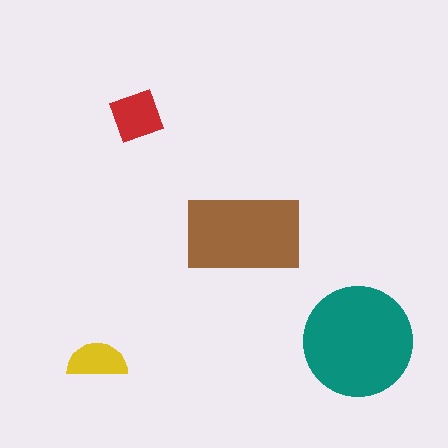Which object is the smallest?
The yellow semicircle.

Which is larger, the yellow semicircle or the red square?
The red square.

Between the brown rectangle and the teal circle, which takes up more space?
The teal circle.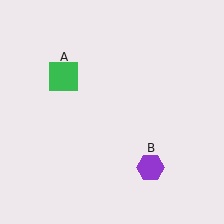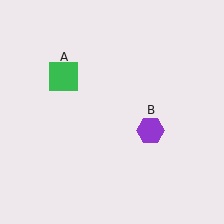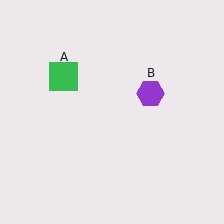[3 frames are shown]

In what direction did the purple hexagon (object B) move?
The purple hexagon (object B) moved up.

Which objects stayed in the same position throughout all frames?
Green square (object A) remained stationary.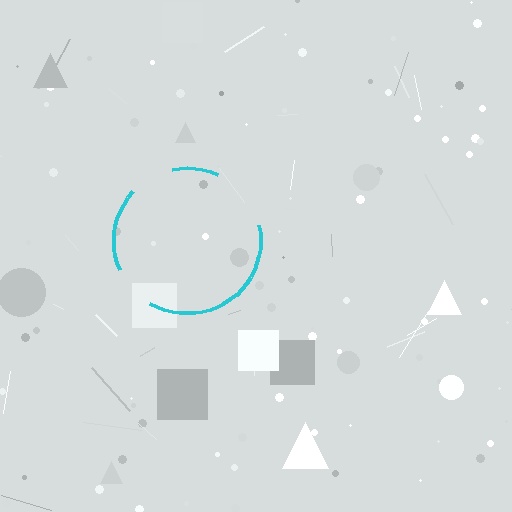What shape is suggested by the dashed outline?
The dashed outline suggests a circle.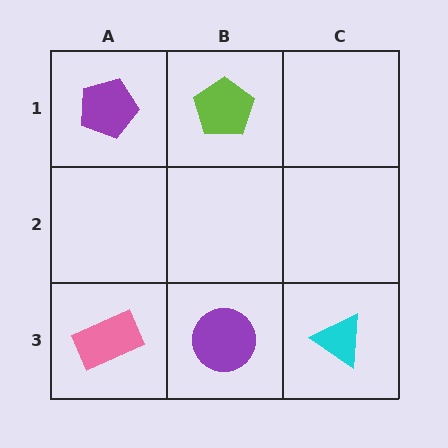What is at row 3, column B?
A purple circle.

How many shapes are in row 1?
2 shapes.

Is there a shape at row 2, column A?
No, that cell is empty.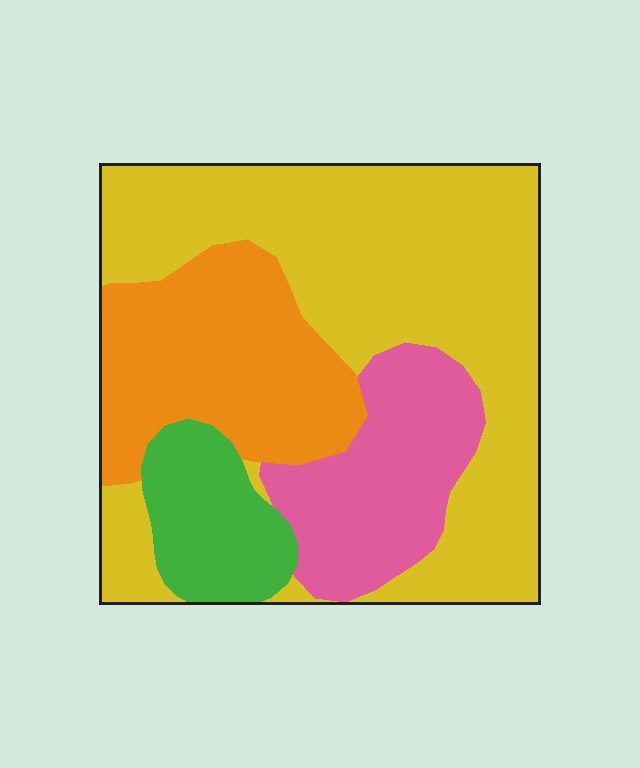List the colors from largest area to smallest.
From largest to smallest: yellow, orange, pink, green.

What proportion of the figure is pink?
Pink takes up about one sixth (1/6) of the figure.